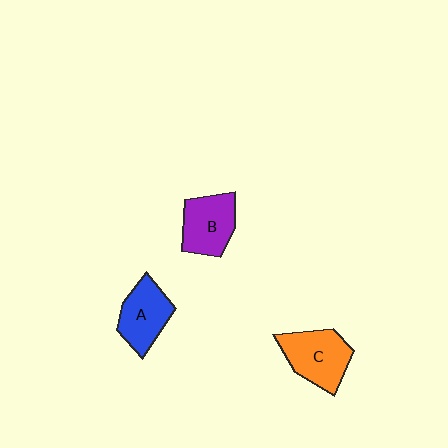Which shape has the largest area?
Shape C (orange).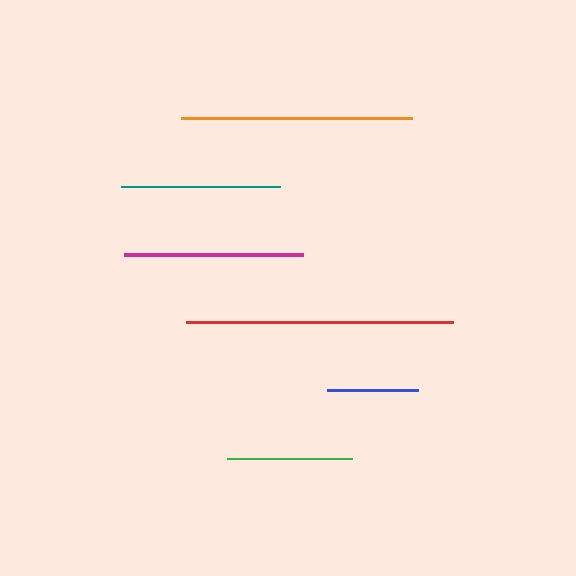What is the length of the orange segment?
The orange segment is approximately 232 pixels long.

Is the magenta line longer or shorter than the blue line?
The magenta line is longer than the blue line.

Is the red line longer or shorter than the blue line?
The red line is longer than the blue line.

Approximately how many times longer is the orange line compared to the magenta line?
The orange line is approximately 1.3 times the length of the magenta line.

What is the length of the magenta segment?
The magenta segment is approximately 179 pixels long.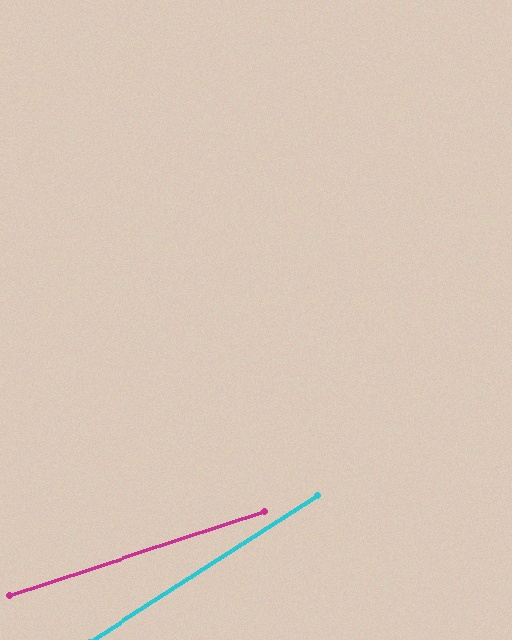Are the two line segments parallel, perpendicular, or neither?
Neither parallel nor perpendicular — they differ by about 15°.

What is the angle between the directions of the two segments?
Approximately 15 degrees.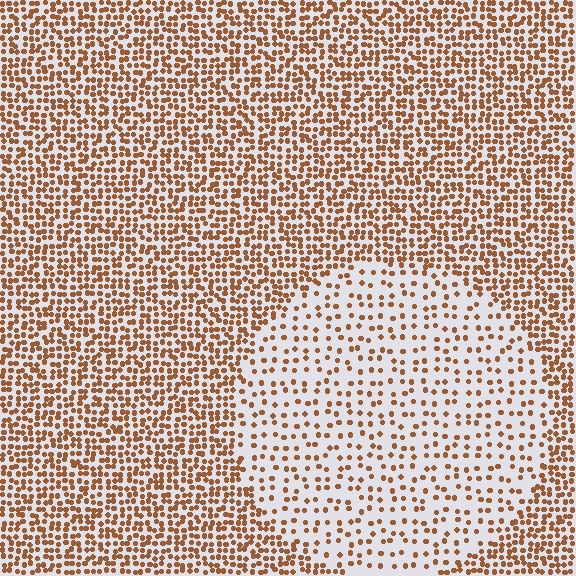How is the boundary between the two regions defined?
The boundary is defined by a change in element density (approximately 2.4x ratio). All elements are the same color, size, and shape.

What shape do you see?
I see a circle.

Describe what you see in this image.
The image contains small brown elements arranged at two different densities. A circle-shaped region is visible where the elements are less densely packed than the surrounding area.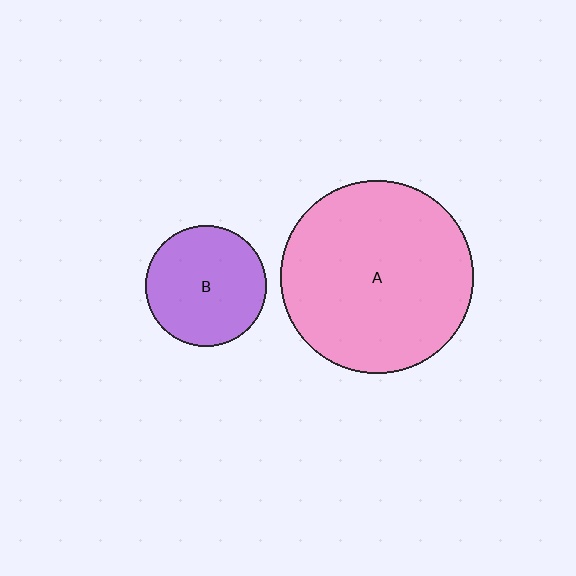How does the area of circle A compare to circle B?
Approximately 2.6 times.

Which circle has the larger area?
Circle A (pink).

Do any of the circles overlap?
No, none of the circles overlap.